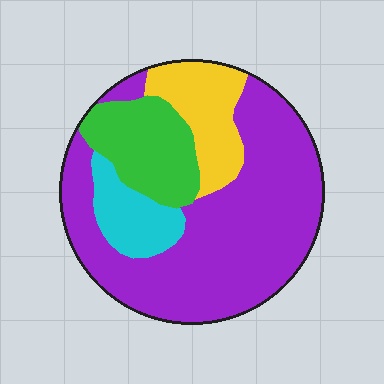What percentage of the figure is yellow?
Yellow covers roughly 15% of the figure.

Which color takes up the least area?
Cyan, at roughly 10%.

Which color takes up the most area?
Purple, at roughly 60%.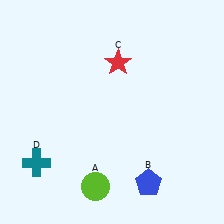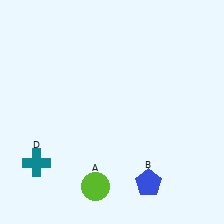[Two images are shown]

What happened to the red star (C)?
The red star (C) was removed in Image 2. It was in the top-right area of Image 1.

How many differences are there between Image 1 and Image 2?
There is 1 difference between the two images.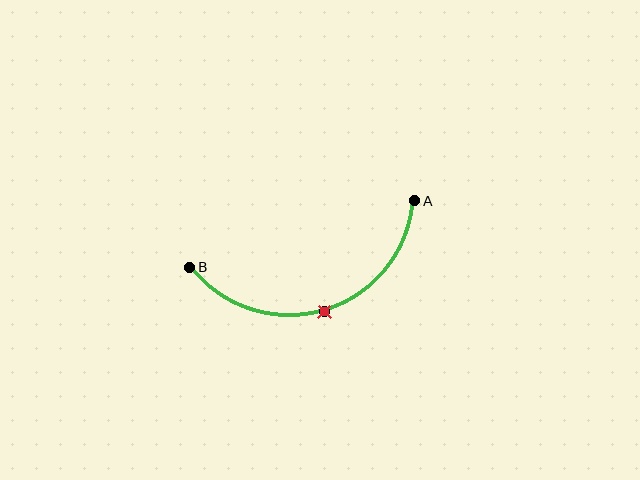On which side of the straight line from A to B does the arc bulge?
The arc bulges below the straight line connecting A and B.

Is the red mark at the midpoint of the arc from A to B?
Yes. The red mark lies on the arc at equal arc-length from both A and B — it is the arc midpoint.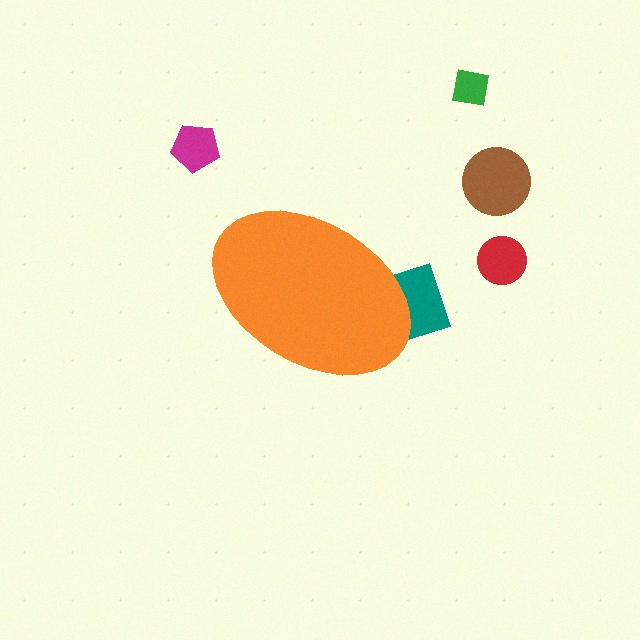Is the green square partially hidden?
No, the green square is fully visible.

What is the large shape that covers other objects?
An orange ellipse.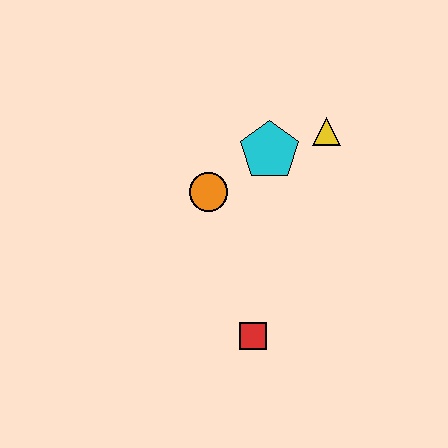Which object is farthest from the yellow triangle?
The red square is farthest from the yellow triangle.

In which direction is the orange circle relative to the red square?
The orange circle is above the red square.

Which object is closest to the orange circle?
The cyan pentagon is closest to the orange circle.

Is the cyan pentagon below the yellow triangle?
Yes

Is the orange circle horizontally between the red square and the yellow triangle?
No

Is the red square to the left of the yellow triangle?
Yes